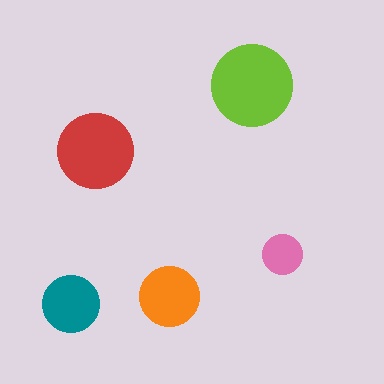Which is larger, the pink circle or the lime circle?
The lime one.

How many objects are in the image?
There are 5 objects in the image.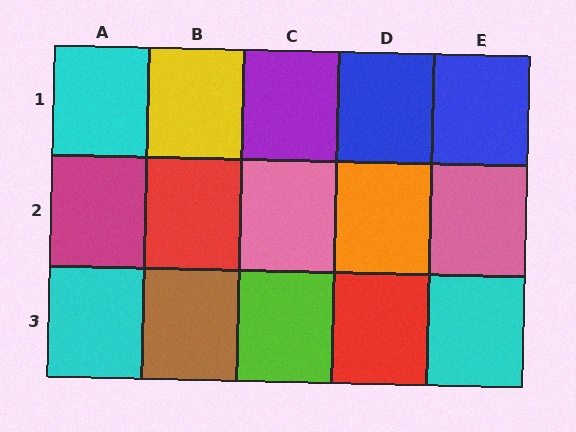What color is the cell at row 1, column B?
Yellow.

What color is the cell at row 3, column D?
Red.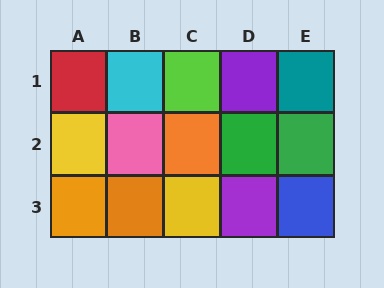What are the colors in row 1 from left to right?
Red, cyan, lime, purple, teal.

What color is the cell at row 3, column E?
Blue.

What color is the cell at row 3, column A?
Orange.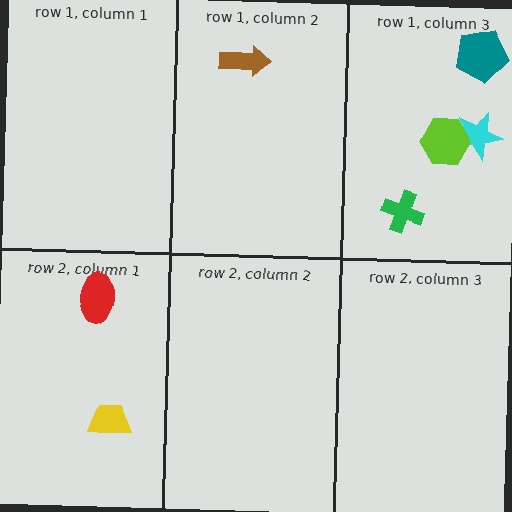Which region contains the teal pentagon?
The row 1, column 3 region.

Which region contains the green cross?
The row 1, column 3 region.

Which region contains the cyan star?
The row 1, column 3 region.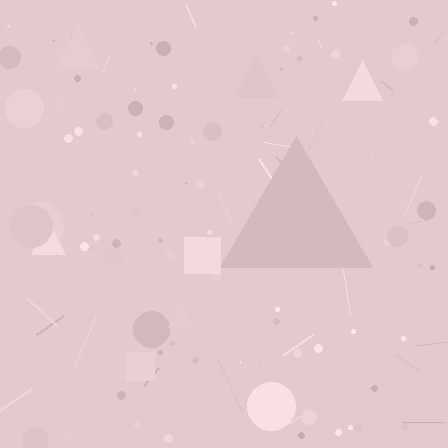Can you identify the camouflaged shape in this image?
The camouflaged shape is a triangle.